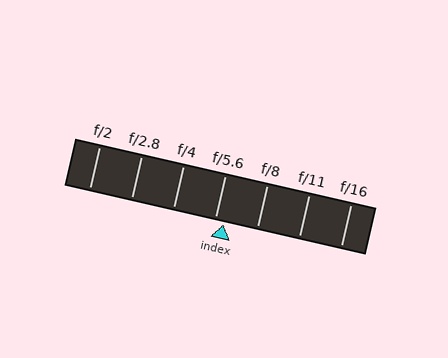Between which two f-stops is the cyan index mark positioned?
The index mark is between f/5.6 and f/8.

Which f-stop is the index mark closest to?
The index mark is closest to f/5.6.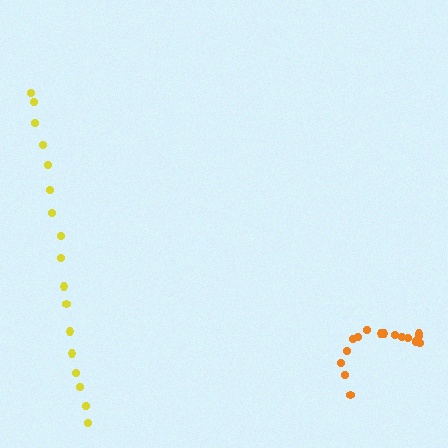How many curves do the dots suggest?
There are 2 distinct paths.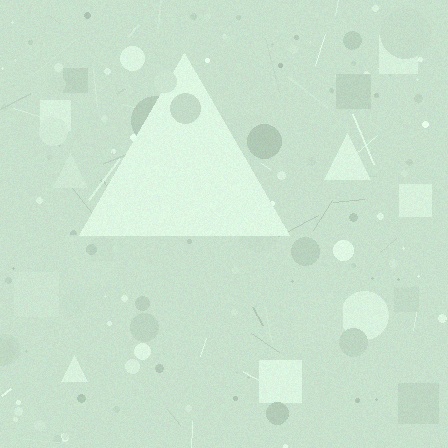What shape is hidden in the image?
A triangle is hidden in the image.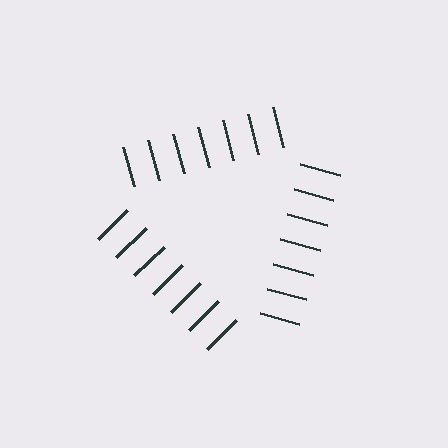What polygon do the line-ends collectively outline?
An illusory triangle — the line segments terminate on its edges but no continuous stroke is drawn.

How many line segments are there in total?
21 — 7 along each of the 3 edges.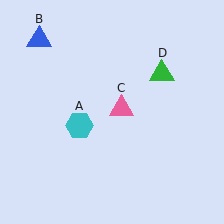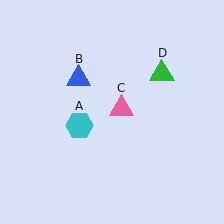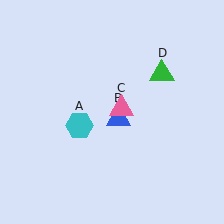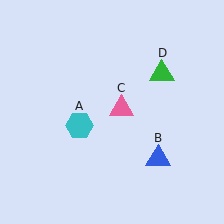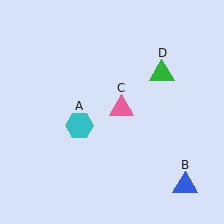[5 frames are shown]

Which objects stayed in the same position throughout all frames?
Cyan hexagon (object A) and pink triangle (object C) and green triangle (object D) remained stationary.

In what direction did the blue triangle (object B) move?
The blue triangle (object B) moved down and to the right.